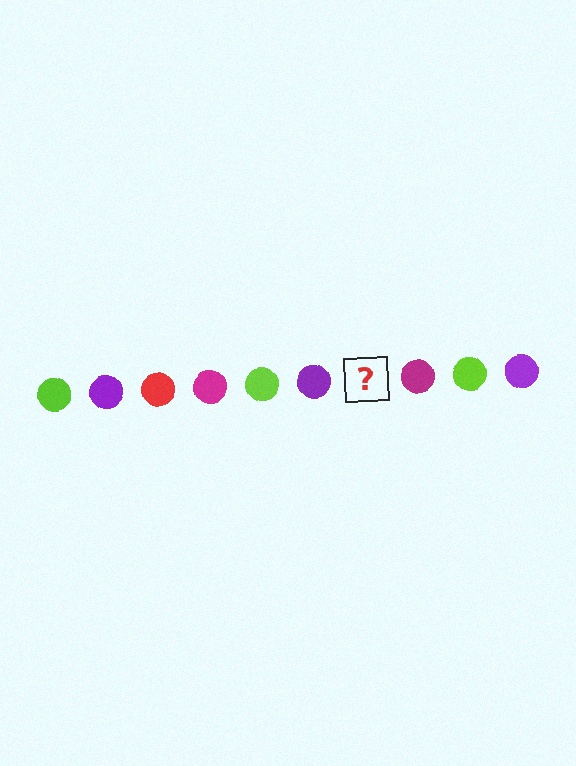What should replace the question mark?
The question mark should be replaced with a red circle.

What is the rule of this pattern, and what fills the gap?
The rule is that the pattern cycles through lime, purple, red, magenta circles. The gap should be filled with a red circle.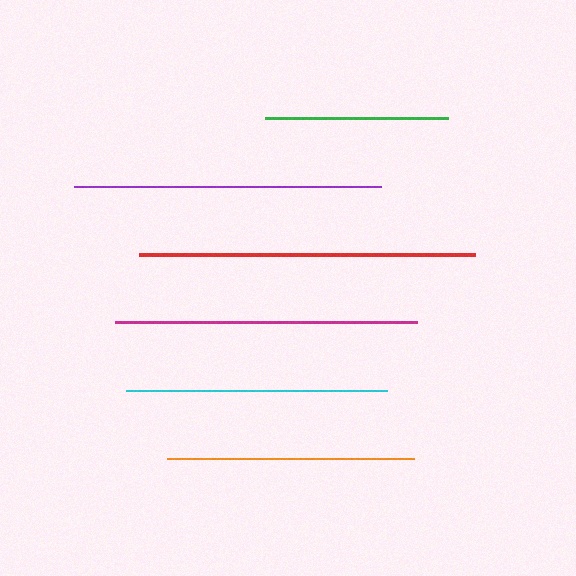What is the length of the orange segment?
The orange segment is approximately 247 pixels long.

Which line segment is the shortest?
The green line is the shortest at approximately 183 pixels.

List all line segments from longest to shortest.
From longest to shortest: red, purple, magenta, cyan, orange, green.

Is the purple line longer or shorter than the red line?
The red line is longer than the purple line.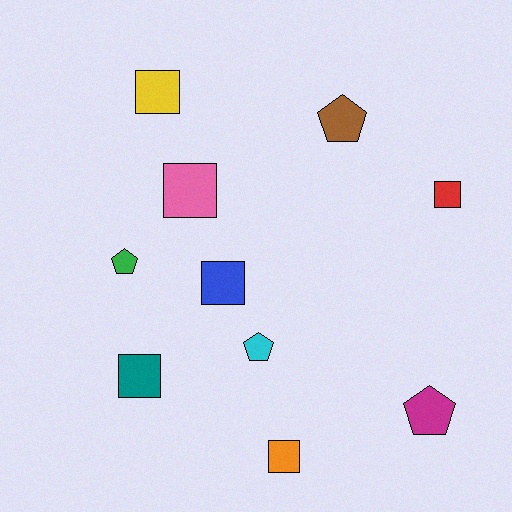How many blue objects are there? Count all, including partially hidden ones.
There is 1 blue object.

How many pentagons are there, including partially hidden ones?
There are 4 pentagons.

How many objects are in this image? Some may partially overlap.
There are 10 objects.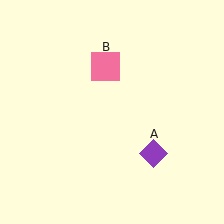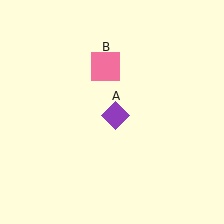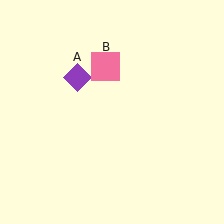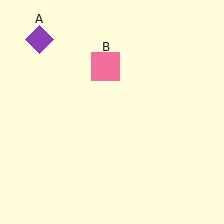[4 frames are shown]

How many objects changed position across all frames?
1 object changed position: purple diamond (object A).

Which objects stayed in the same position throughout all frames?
Pink square (object B) remained stationary.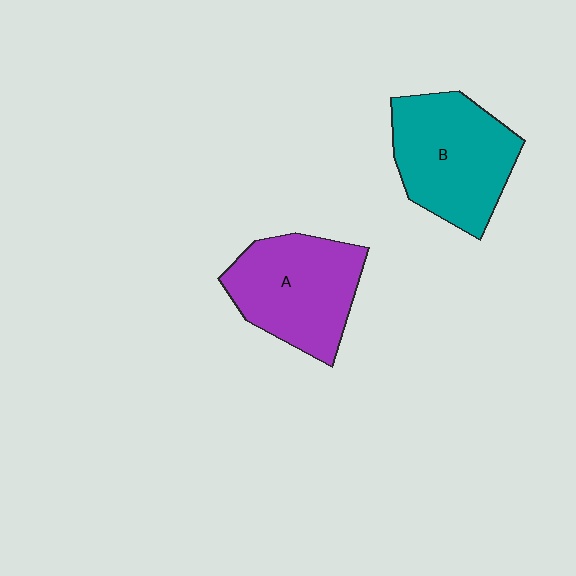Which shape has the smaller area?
Shape A (purple).